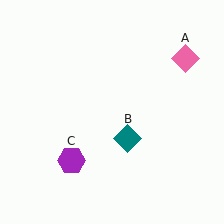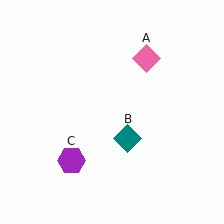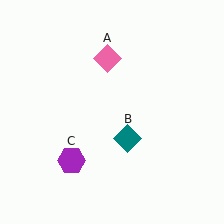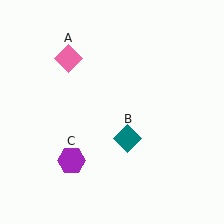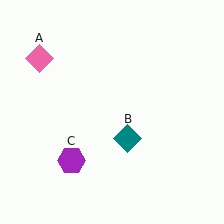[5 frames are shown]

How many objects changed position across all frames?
1 object changed position: pink diamond (object A).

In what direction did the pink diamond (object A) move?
The pink diamond (object A) moved left.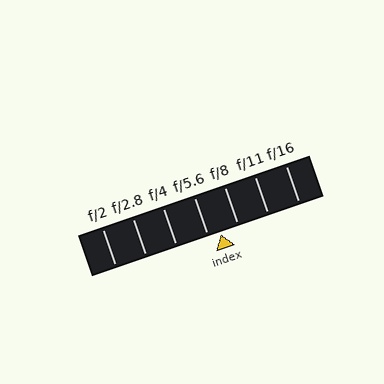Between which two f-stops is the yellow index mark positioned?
The index mark is between f/5.6 and f/8.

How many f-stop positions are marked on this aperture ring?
There are 7 f-stop positions marked.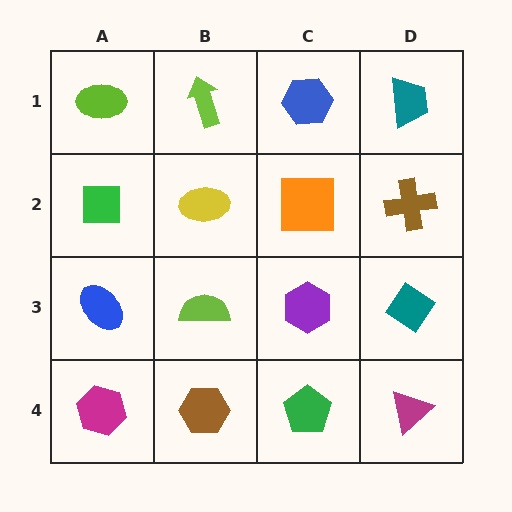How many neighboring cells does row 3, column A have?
3.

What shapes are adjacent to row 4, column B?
A lime semicircle (row 3, column B), a magenta hexagon (row 4, column A), a green pentagon (row 4, column C).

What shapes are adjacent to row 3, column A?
A green square (row 2, column A), a magenta hexagon (row 4, column A), a lime semicircle (row 3, column B).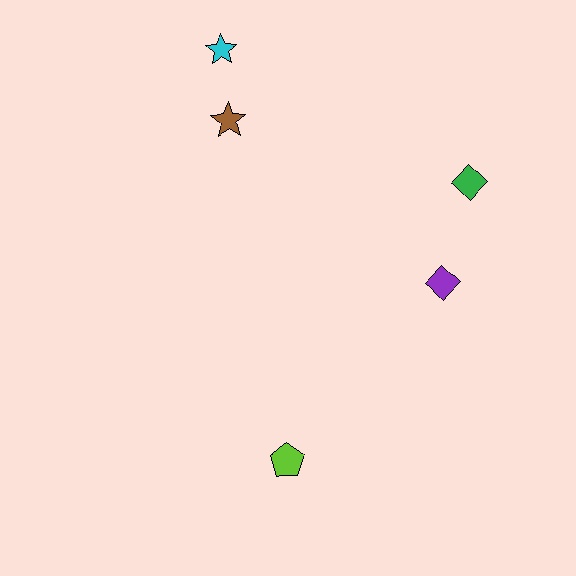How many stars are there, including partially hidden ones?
There are 2 stars.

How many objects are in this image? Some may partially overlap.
There are 5 objects.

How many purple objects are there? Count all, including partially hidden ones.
There is 1 purple object.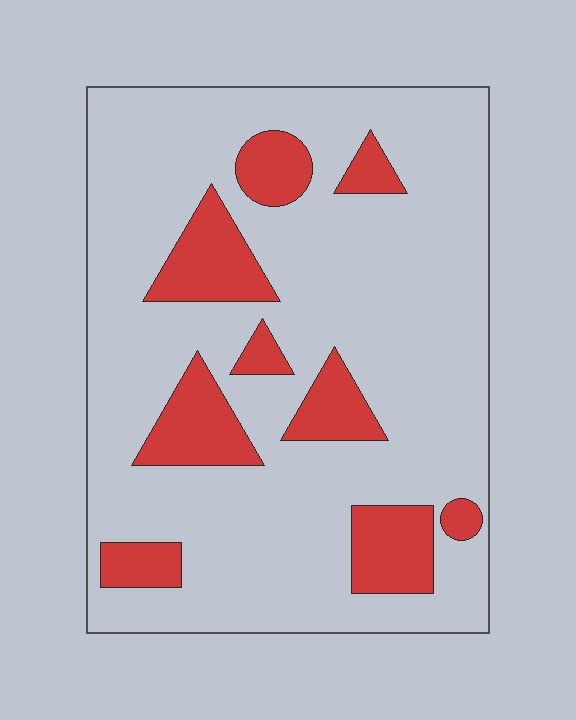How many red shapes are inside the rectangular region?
9.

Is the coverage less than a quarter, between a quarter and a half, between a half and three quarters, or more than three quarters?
Less than a quarter.